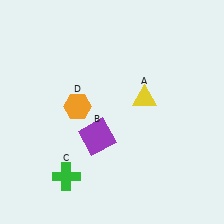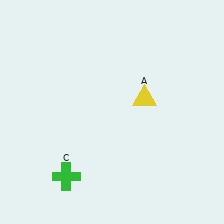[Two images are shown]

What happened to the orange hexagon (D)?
The orange hexagon (D) was removed in Image 2. It was in the top-left area of Image 1.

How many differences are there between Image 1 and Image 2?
There are 2 differences between the two images.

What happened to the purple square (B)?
The purple square (B) was removed in Image 2. It was in the bottom-left area of Image 1.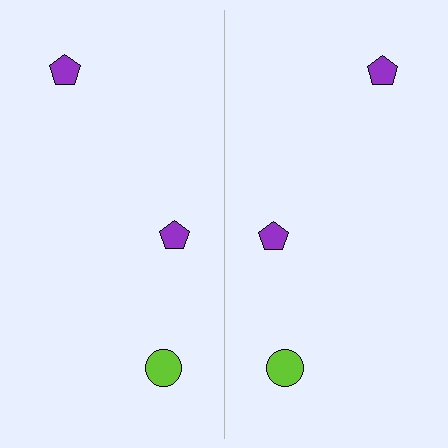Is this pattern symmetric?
Yes, this pattern has bilateral (reflection) symmetry.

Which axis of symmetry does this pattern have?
The pattern has a vertical axis of symmetry running through the center of the image.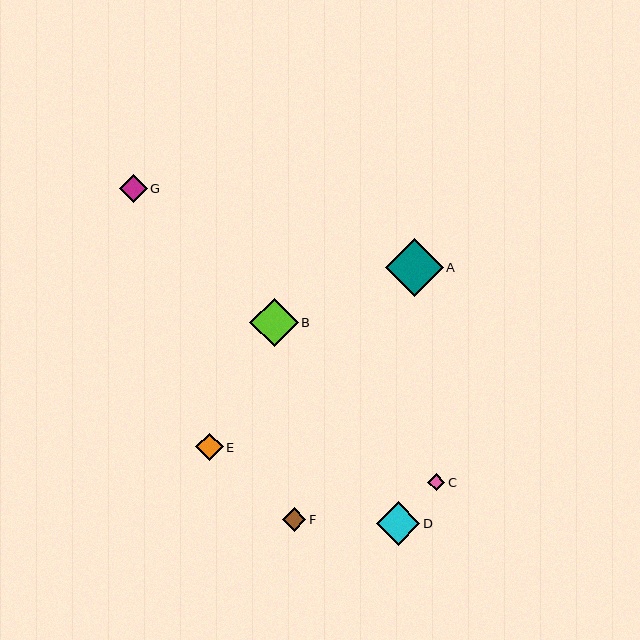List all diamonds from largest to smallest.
From largest to smallest: A, B, D, G, E, F, C.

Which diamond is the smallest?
Diamond C is the smallest with a size of approximately 17 pixels.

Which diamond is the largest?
Diamond A is the largest with a size of approximately 58 pixels.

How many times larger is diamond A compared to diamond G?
Diamond A is approximately 2.1 times the size of diamond G.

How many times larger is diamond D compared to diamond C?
Diamond D is approximately 2.6 times the size of diamond C.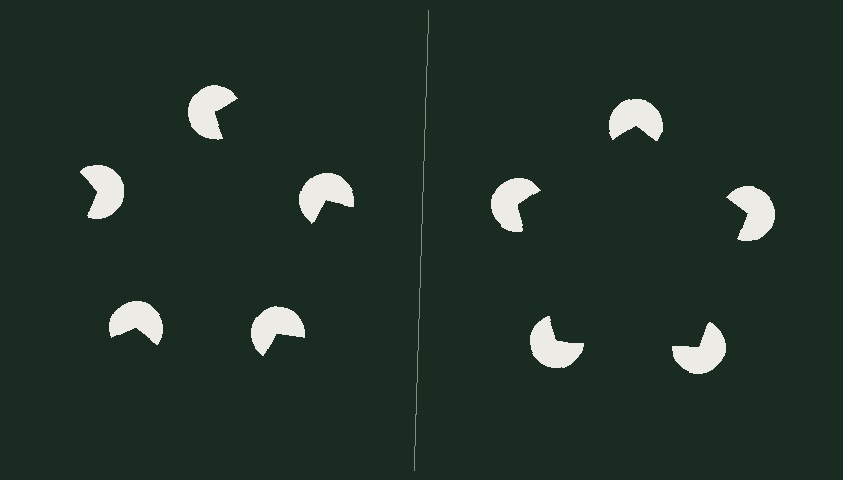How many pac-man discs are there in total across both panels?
10 — 5 on each side.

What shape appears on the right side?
An illusory pentagon.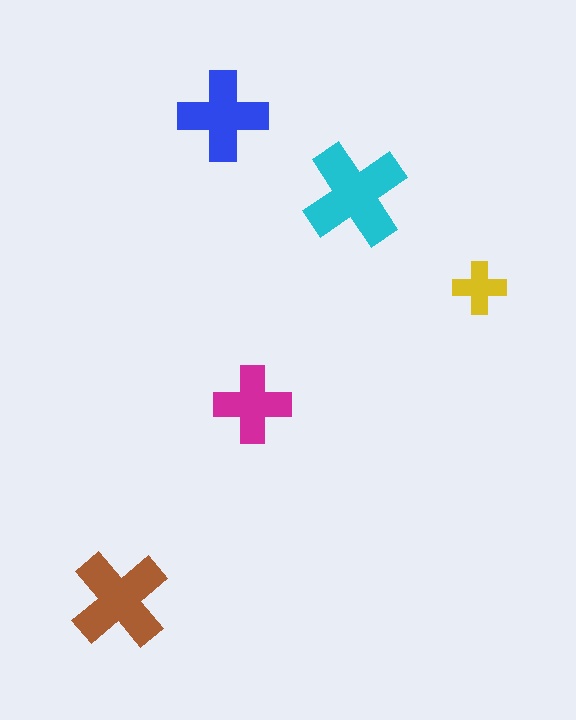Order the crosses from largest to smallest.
the cyan one, the brown one, the blue one, the magenta one, the yellow one.